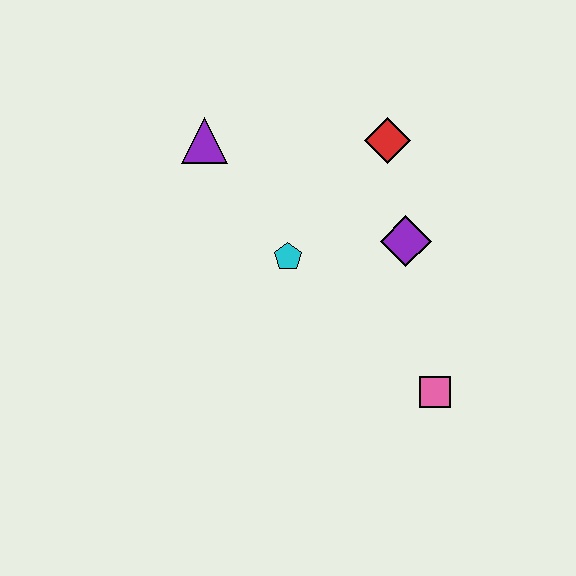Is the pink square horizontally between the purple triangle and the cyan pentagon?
No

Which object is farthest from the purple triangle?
The pink square is farthest from the purple triangle.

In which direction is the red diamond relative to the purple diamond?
The red diamond is above the purple diamond.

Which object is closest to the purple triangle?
The cyan pentagon is closest to the purple triangle.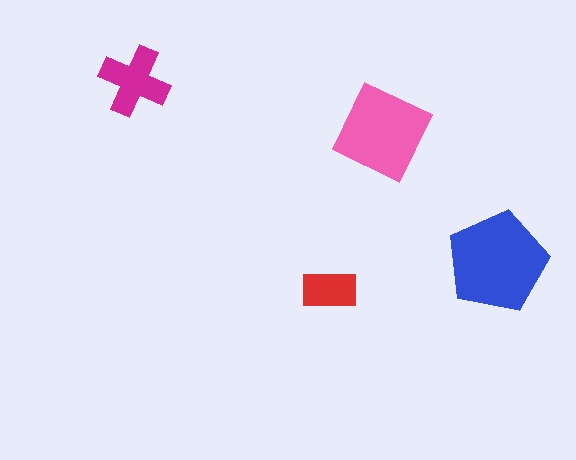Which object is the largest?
The blue pentagon.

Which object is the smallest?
The red rectangle.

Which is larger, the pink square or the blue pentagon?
The blue pentagon.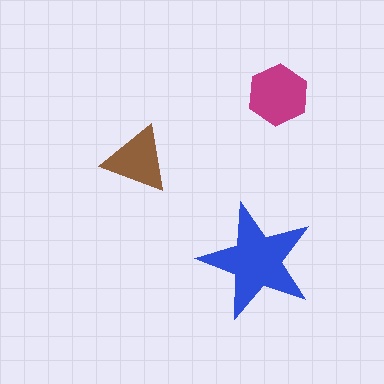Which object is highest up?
The magenta hexagon is topmost.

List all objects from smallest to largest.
The brown triangle, the magenta hexagon, the blue star.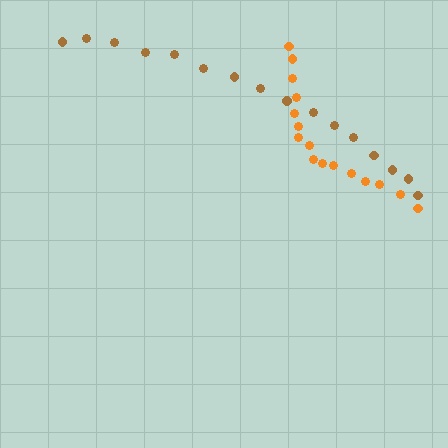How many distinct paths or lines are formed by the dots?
There are 2 distinct paths.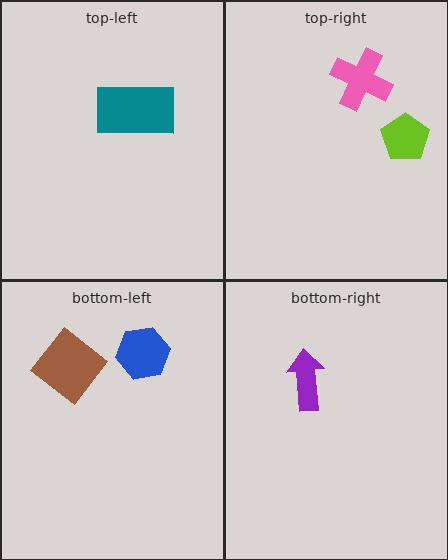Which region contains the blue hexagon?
The bottom-left region.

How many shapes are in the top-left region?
1.